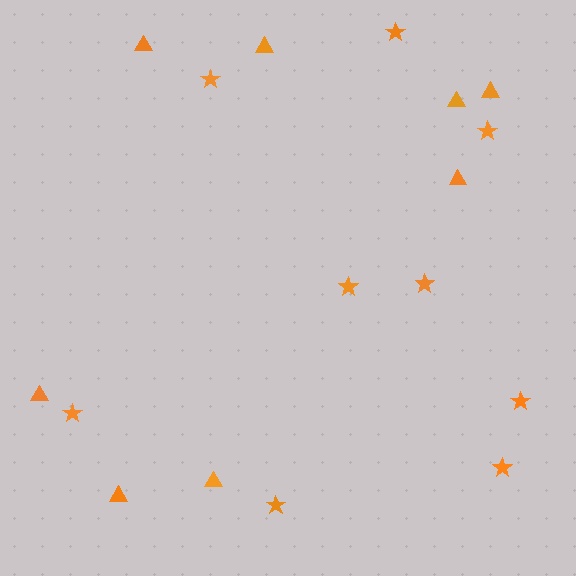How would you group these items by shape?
There are 2 groups: one group of triangles (8) and one group of stars (9).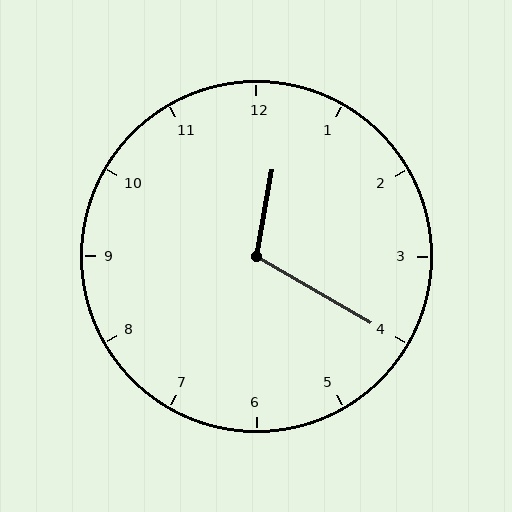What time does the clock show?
12:20.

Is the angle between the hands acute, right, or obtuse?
It is obtuse.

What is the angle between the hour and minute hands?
Approximately 110 degrees.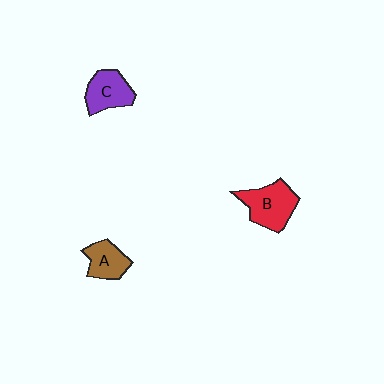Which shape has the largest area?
Shape B (red).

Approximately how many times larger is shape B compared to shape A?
Approximately 1.5 times.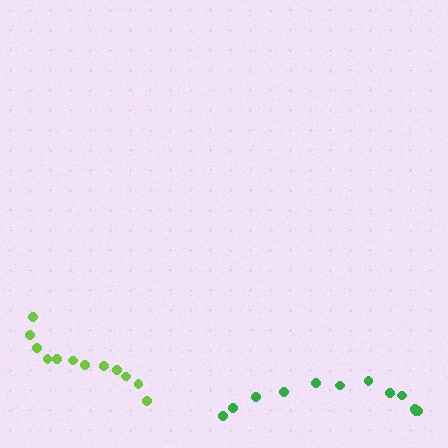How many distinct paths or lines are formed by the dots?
There are 2 distinct paths.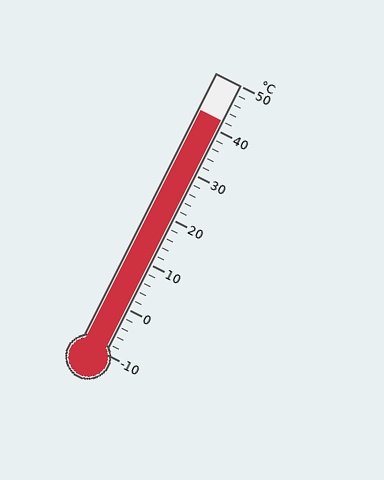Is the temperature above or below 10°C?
The temperature is above 10°C.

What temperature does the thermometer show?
The thermometer shows approximately 42°C.